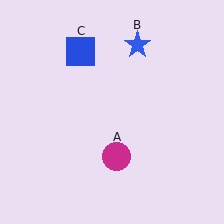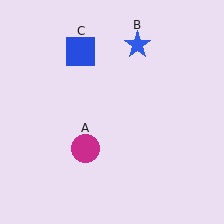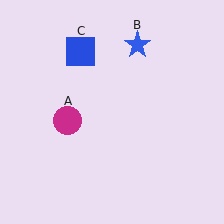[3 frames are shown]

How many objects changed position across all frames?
1 object changed position: magenta circle (object A).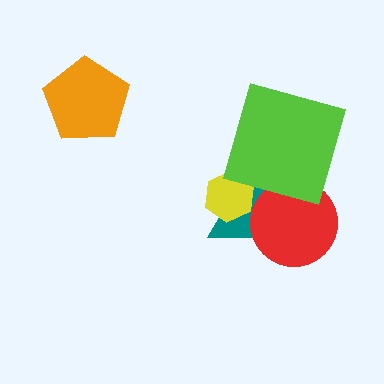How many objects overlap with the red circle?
2 objects overlap with the red circle.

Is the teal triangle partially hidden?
Yes, it is partially covered by another shape.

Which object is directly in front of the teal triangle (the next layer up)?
The yellow hexagon is directly in front of the teal triangle.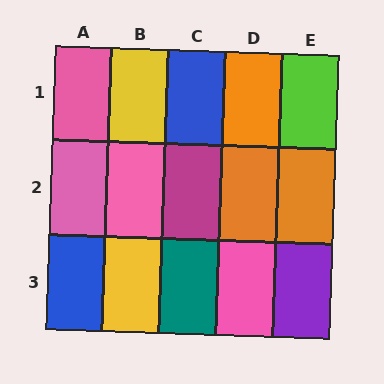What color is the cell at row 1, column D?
Orange.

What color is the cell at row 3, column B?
Yellow.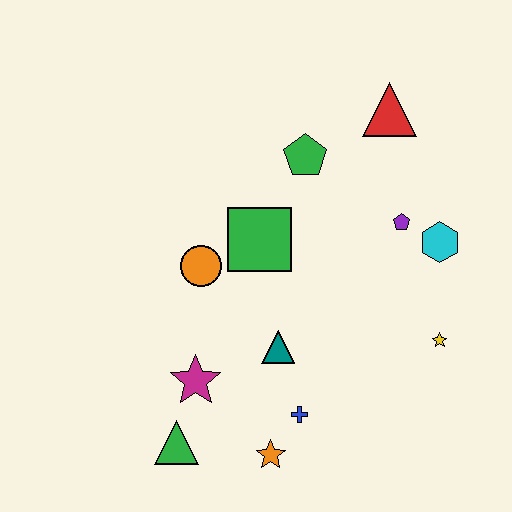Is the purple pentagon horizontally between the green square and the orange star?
No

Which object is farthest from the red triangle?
The green triangle is farthest from the red triangle.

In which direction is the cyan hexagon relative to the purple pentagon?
The cyan hexagon is to the right of the purple pentagon.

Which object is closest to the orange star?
The blue cross is closest to the orange star.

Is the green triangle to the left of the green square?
Yes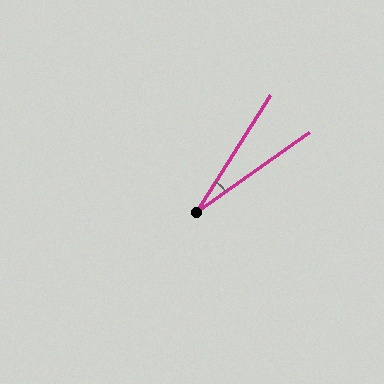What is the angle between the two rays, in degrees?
Approximately 22 degrees.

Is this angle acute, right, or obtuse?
It is acute.